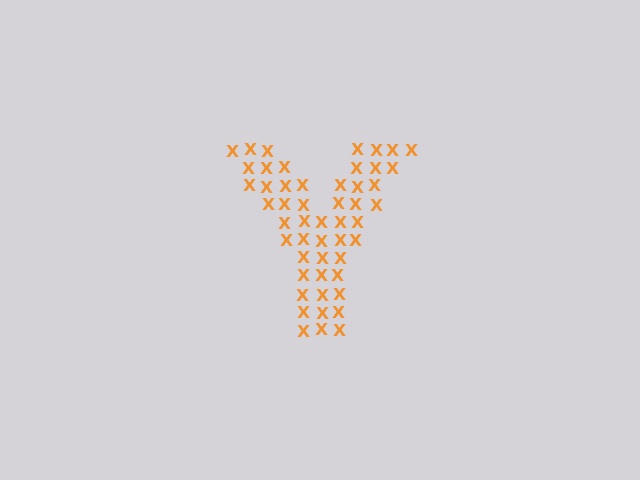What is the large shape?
The large shape is the letter Y.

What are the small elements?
The small elements are letter X's.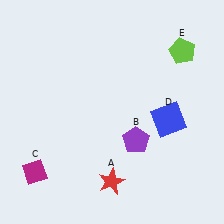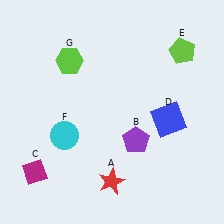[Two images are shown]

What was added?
A cyan circle (F), a lime hexagon (G) were added in Image 2.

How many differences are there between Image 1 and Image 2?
There are 2 differences between the two images.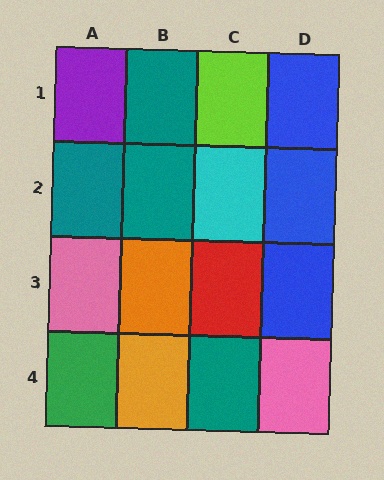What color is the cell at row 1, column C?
Lime.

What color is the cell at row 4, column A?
Green.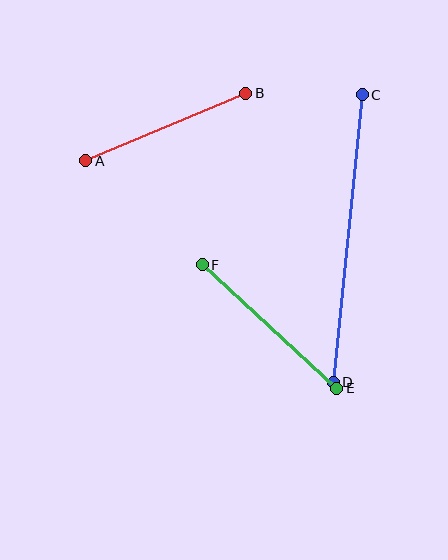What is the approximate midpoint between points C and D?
The midpoint is at approximately (348, 238) pixels.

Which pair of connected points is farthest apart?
Points C and D are farthest apart.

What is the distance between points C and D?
The distance is approximately 289 pixels.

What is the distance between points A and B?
The distance is approximately 174 pixels.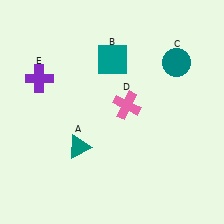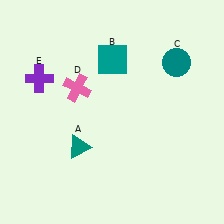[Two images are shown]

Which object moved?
The pink cross (D) moved left.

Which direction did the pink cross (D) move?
The pink cross (D) moved left.